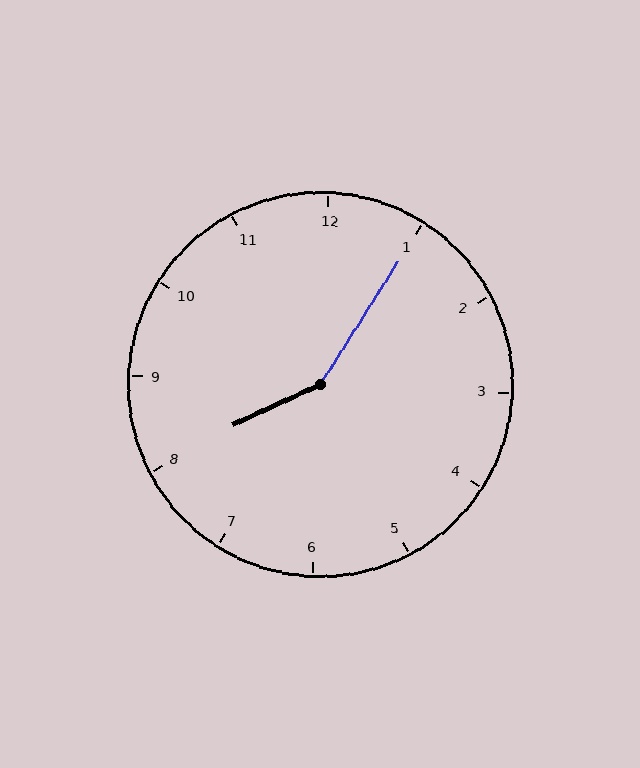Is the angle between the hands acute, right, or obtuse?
It is obtuse.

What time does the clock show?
8:05.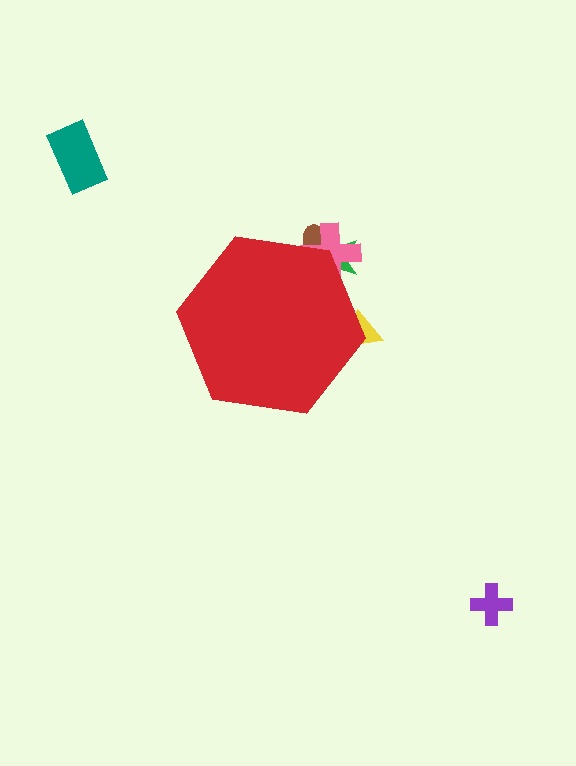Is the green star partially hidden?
Yes, the green star is partially hidden behind the red hexagon.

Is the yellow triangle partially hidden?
Yes, the yellow triangle is partially hidden behind the red hexagon.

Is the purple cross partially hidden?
No, the purple cross is fully visible.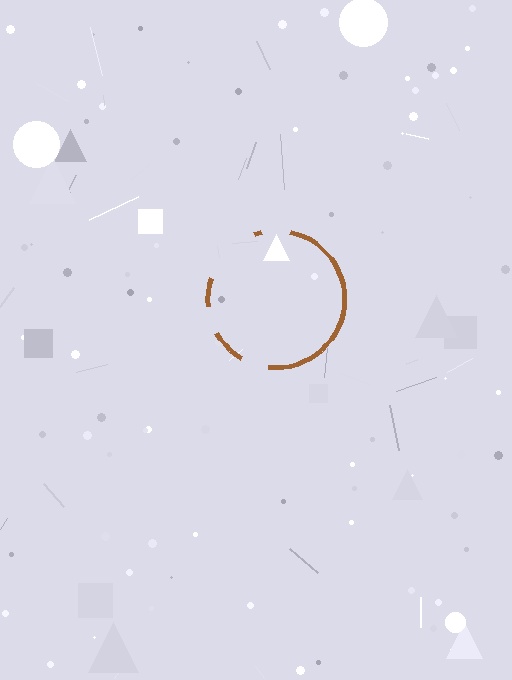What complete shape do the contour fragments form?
The contour fragments form a circle.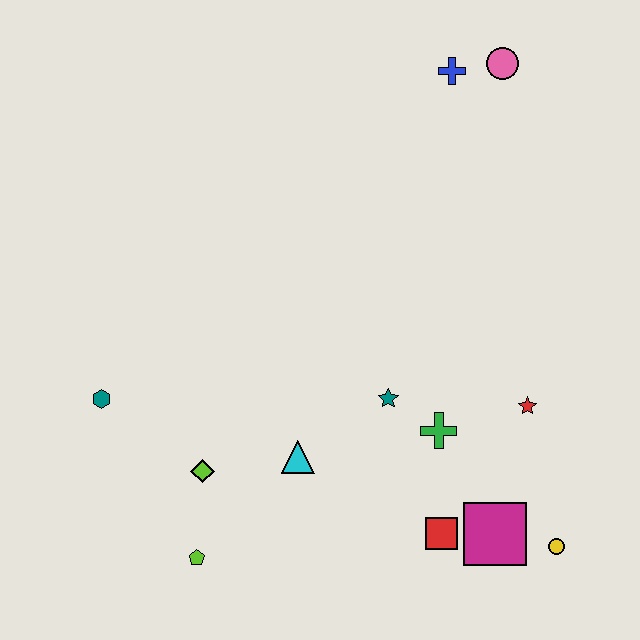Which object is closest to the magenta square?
The red square is closest to the magenta square.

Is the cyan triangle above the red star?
No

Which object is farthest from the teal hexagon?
The pink circle is farthest from the teal hexagon.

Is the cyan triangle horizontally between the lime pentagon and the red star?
Yes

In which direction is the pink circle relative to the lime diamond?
The pink circle is above the lime diamond.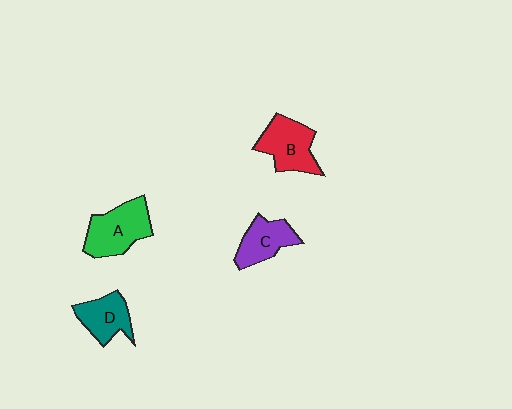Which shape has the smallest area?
Shape D (teal).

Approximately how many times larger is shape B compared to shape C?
Approximately 1.2 times.